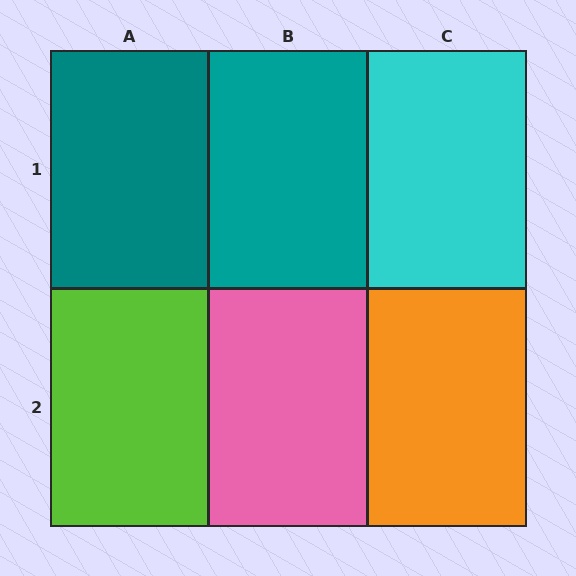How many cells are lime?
1 cell is lime.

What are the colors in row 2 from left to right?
Lime, pink, orange.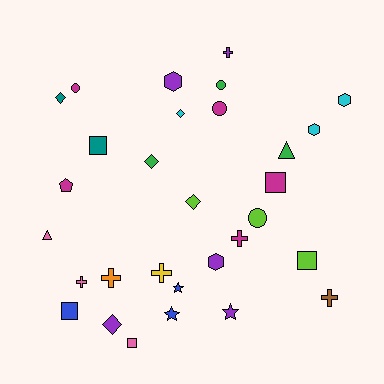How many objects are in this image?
There are 30 objects.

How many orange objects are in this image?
There is 1 orange object.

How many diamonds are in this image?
There are 5 diamonds.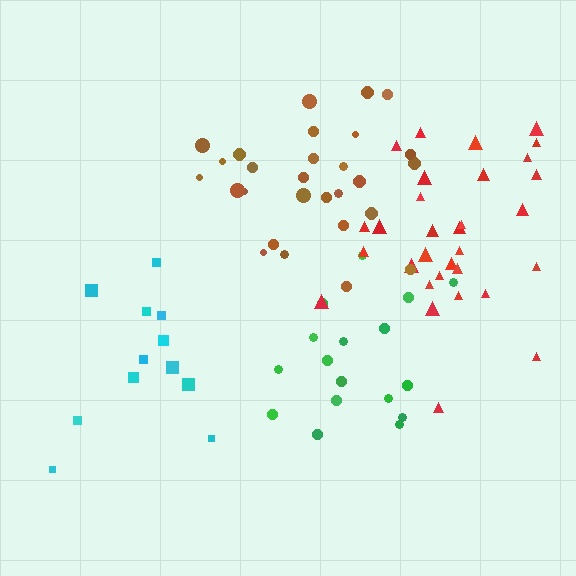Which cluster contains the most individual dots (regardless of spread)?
Red (31).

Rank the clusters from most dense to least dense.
brown, red, green, cyan.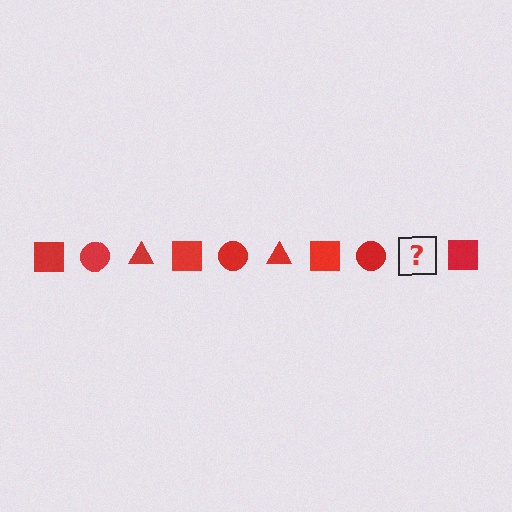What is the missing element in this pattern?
The missing element is a red triangle.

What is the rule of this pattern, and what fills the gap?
The rule is that the pattern cycles through square, circle, triangle shapes in red. The gap should be filled with a red triangle.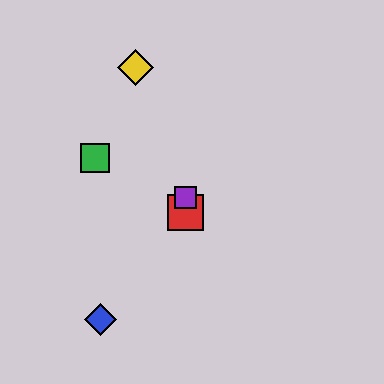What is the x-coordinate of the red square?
The red square is at x≈186.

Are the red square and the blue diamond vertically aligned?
No, the red square is at x≈186 and the blue diamond is at x≈100.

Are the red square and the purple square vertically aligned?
Yes, both are at x≈186.